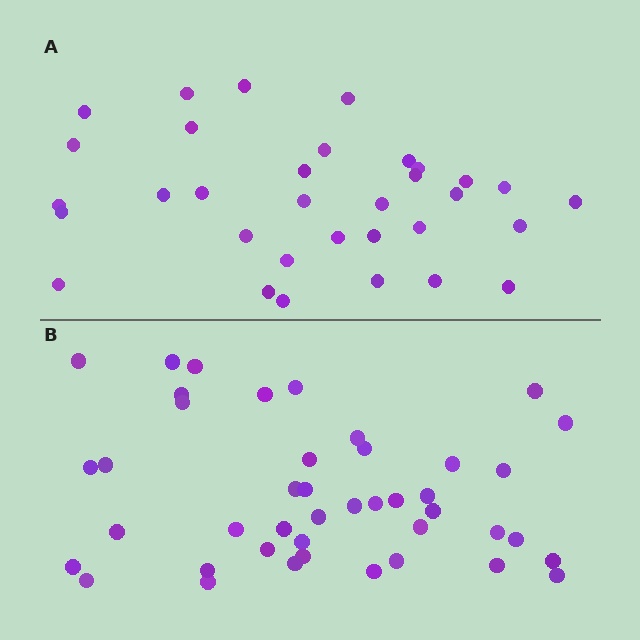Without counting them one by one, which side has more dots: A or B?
Region B (the bottom region) has more dots.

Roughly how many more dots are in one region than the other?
Region B has roughly 10 or so more dots than region A.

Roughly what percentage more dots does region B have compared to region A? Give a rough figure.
About 30% more.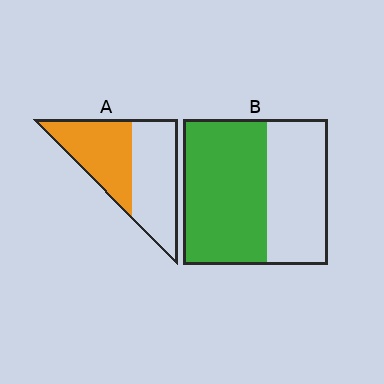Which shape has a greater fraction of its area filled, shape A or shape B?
Shape B.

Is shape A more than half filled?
Roughly half.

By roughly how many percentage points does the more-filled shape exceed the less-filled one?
By roughly 10 percentage points (B over A).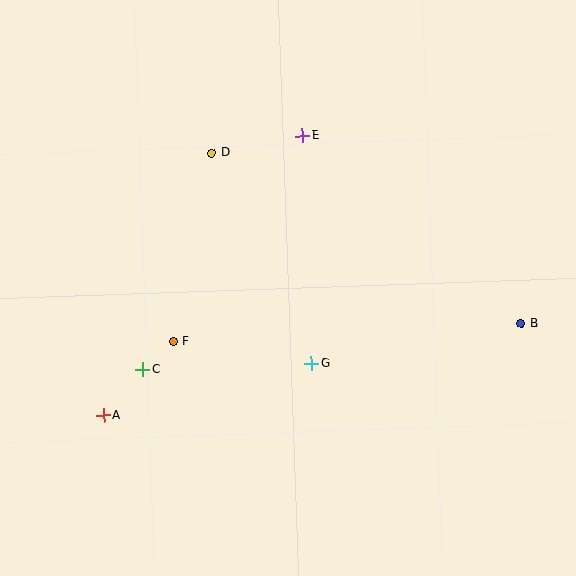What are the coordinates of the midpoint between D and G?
The midpoint between D and G is at (262, 258).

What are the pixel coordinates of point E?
Point E is at (302, 136).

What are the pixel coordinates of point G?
Point G is at (311, 364).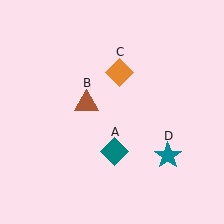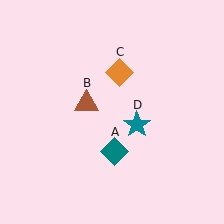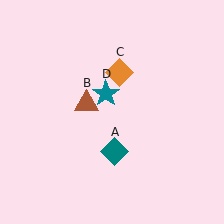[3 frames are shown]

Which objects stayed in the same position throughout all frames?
Teal diamond (object A) and brown triangle (object B) and orange diamond (object C) remained stationary.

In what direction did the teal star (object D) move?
The teal star (object D) moved up and to the left.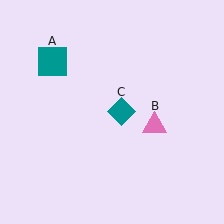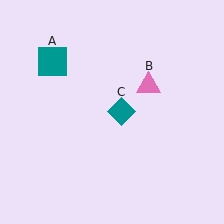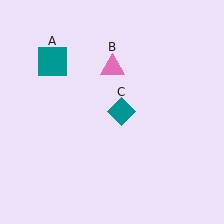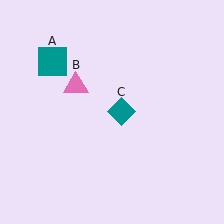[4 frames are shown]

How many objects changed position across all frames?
1 object changed position: pink triangle (object B).